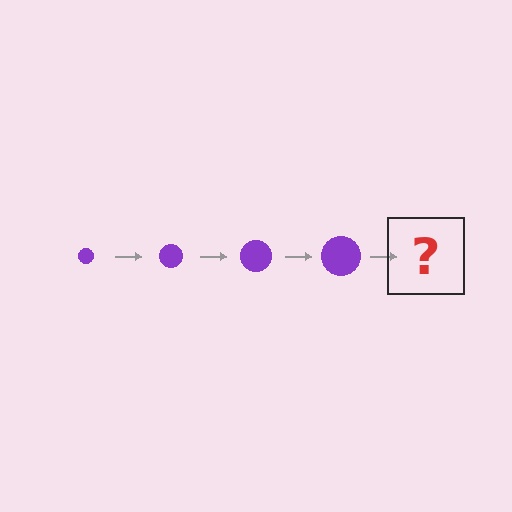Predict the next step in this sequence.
The next step is a purple circle, larger than the previous one.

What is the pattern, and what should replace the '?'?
The pattern is that the circle gets progressively larger each step. The '?' should be a purple circle, larger than the previous one.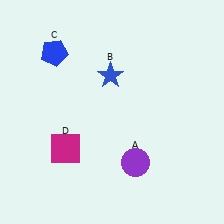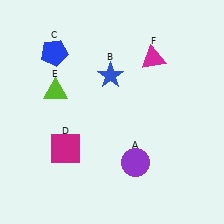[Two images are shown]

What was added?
A lime triangle (E), a magenta triangle (F) were added in Image 2.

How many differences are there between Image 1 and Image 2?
There are 2 differences between the two images.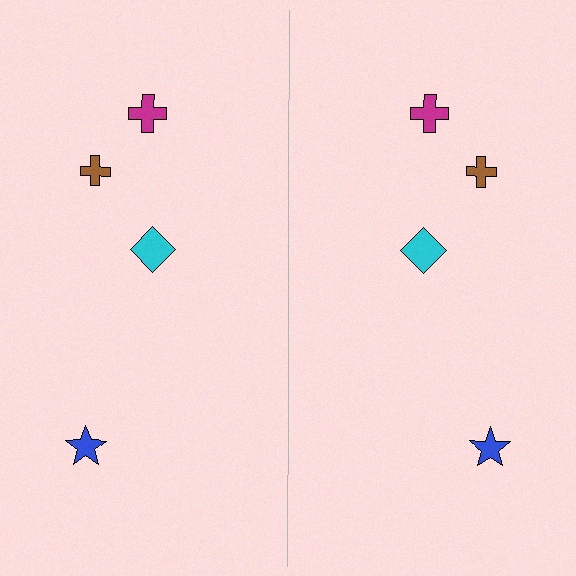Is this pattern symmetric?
Yes, this pattern has bilateral (reflection) symmetry.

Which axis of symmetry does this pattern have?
The pattern has a vertical axis of symmetry running through the center of the image.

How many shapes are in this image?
There are 8 shapes in this image.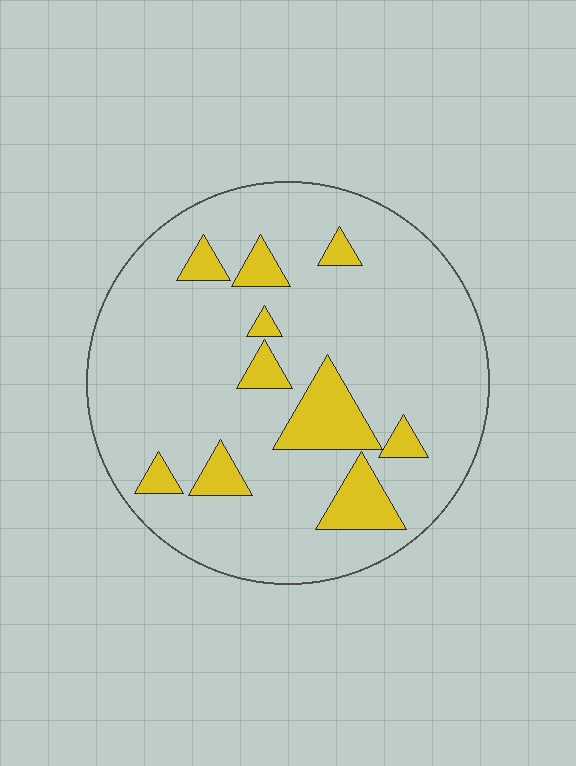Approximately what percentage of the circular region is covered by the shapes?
Approximately 15%.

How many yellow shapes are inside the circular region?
10.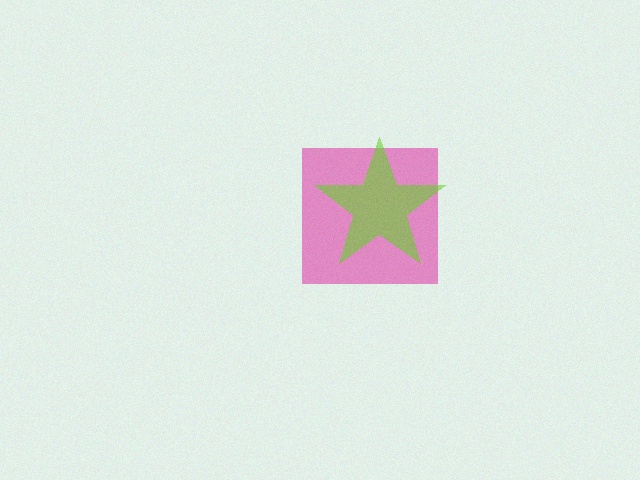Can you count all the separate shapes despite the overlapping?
Yes, there are 2 separate shapes.